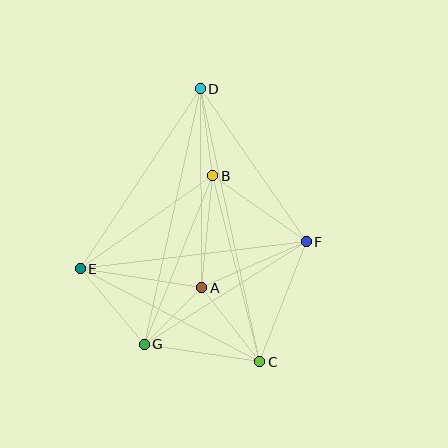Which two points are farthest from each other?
Points C and D are farthest from each other.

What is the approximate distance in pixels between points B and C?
The distance between B and C is approximately 192 pixels.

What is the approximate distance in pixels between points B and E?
The distance between B and E is approximately 162 pixels.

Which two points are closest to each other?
Points A and G are closest to each other.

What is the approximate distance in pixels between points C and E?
The distance between C and E is approximately 202 pixels.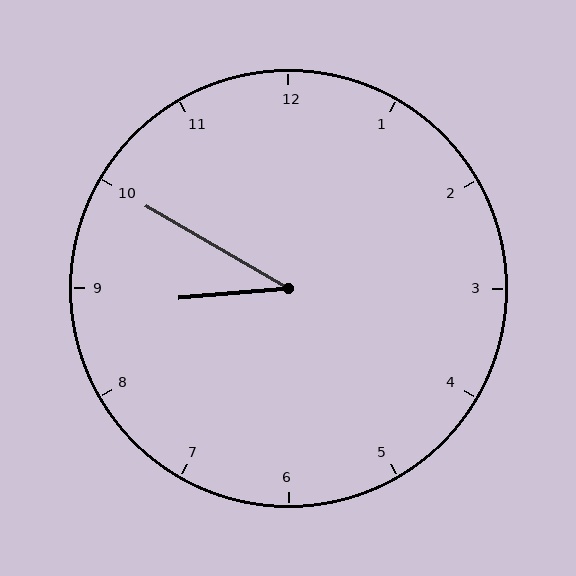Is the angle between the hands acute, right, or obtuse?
It is acute.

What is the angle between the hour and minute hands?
Approximately 35 degrees.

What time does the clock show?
8:50.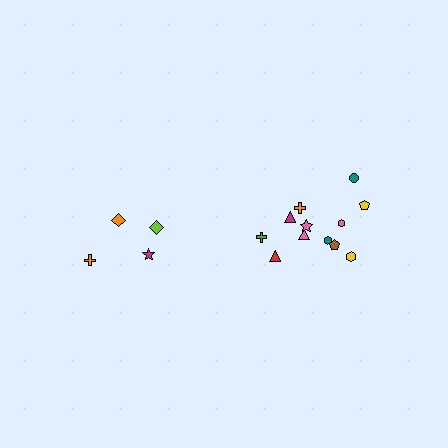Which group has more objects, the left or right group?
The right group.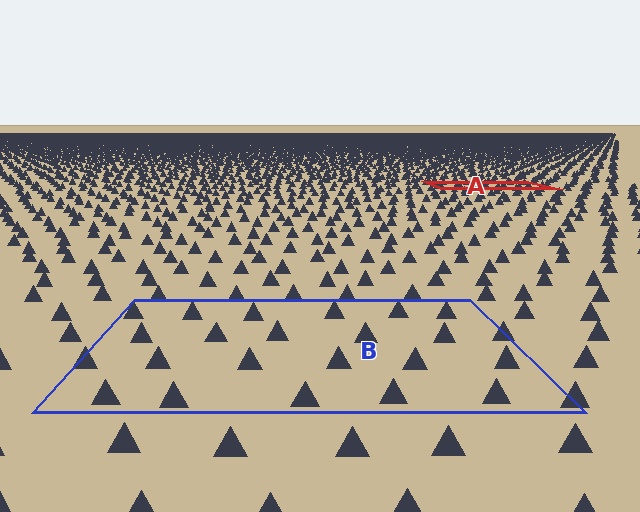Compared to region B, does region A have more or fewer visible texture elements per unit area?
Region A has more texture elements per unit area — they are packed more densely because it is farther away.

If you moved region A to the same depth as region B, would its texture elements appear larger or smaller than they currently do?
They would appear larger. At a closer depth, the same texture elements are projected at a bigger on-screen size.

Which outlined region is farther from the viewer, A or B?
Region A is farther from the viewer — the texture elements inside it appear smaller and more densely packed.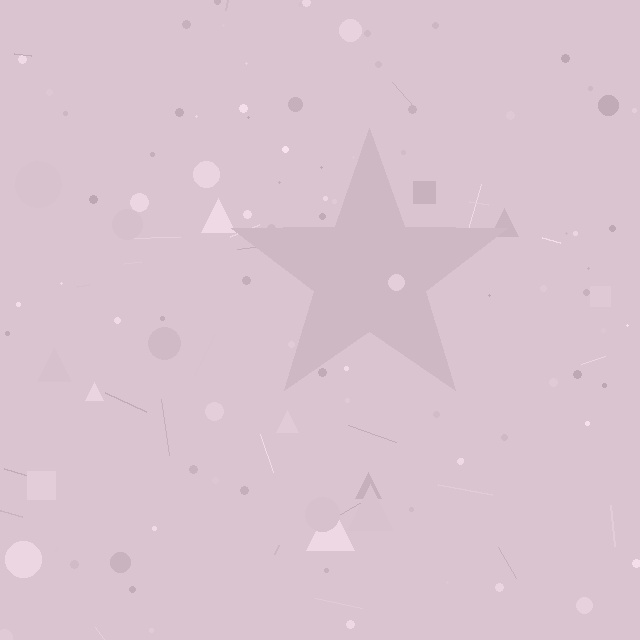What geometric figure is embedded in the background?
A star is embedded in the background.